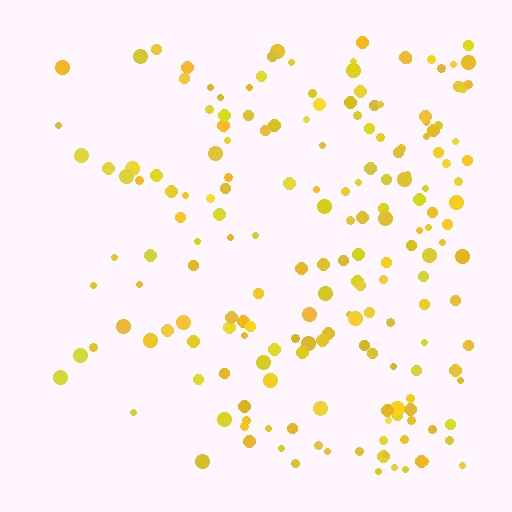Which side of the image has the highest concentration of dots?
The right.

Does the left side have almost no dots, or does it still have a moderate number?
Still a moderate number, just noticeably fewer than the right.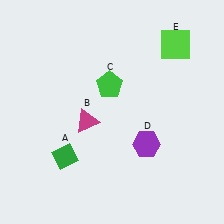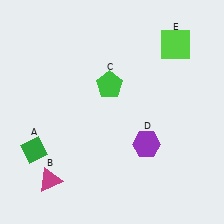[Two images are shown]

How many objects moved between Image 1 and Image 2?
2 objects moved between the two images.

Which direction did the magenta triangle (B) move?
The magenta triangle (B) moved down.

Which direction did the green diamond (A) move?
The green diamond (A) moved left.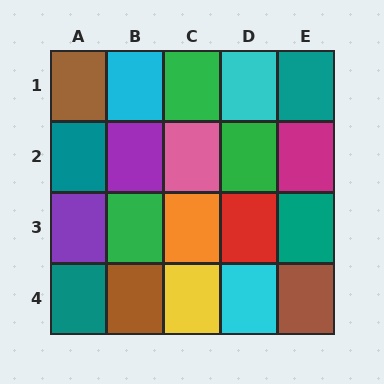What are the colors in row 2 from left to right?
Teal, purple, pink, green, magenta.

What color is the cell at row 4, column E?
Brown.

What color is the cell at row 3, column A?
Purple.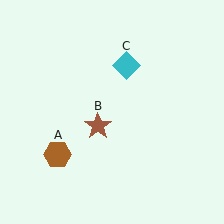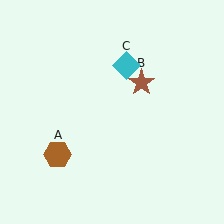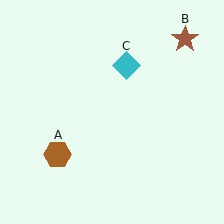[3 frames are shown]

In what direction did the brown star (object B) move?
The brown star (object B) moved up and to the right.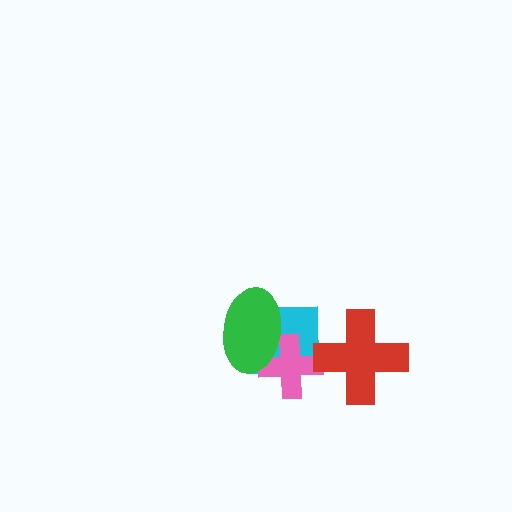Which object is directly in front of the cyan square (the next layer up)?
The pink cross is directly in front of the cyan square.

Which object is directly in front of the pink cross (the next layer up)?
The green ellipse is directly in front of the pink cross.